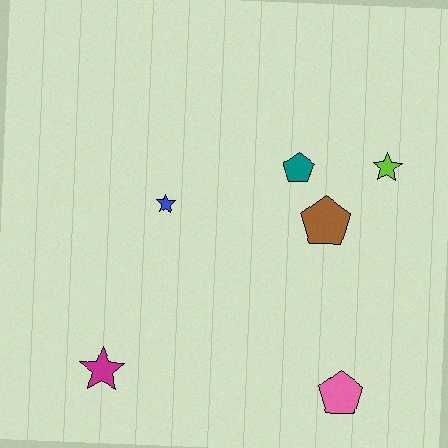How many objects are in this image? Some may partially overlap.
There are 6 objects.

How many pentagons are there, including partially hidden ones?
There are 3 pentagons.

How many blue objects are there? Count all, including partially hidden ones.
There is 1 blue object.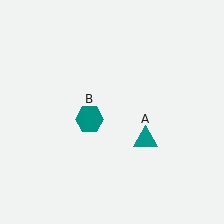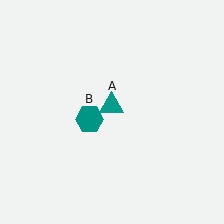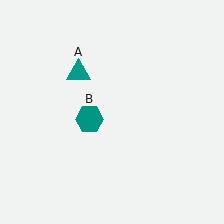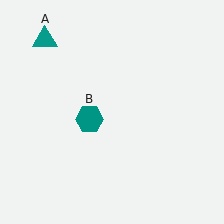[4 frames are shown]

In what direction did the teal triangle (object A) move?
The teal triangle (object A) moved up and to the left.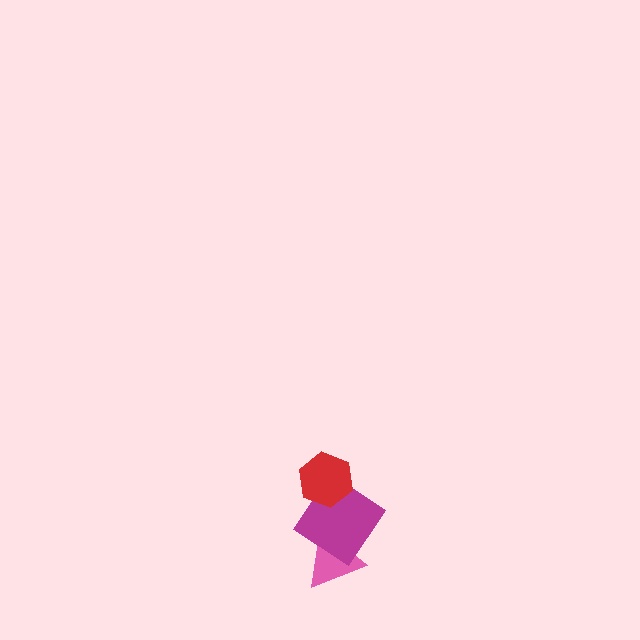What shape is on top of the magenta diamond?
The red hexagon is on top of the magenta diamond.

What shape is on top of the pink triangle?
The magenta diamond is on top of the pink triangle.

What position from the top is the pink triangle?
The pink triangle is 3rd from the top.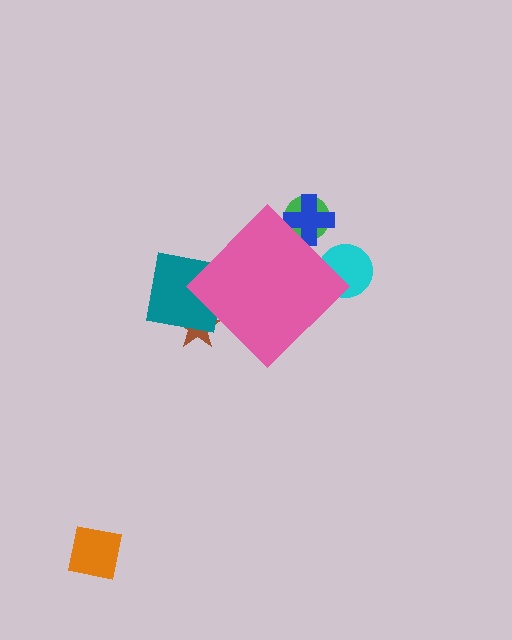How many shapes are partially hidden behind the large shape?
5 shapes are partially hidden.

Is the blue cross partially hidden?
Yes, the blue cross is partially hidden behind the pink diamond.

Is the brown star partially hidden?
Yes, the brown star is partially hidden behind the pink diamond.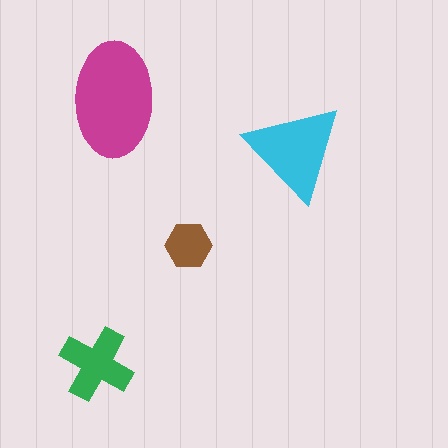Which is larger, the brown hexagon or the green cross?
The green cross.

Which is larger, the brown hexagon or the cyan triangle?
The cyan triangle.